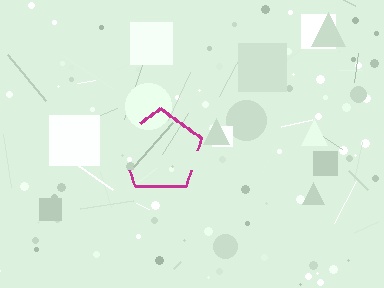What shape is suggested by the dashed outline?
The dashed outline suggests a pentagon.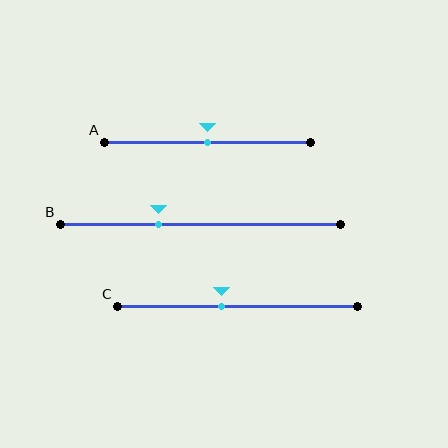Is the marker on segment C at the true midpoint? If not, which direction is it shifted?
No, the marker on segment C is shifted to the left by about 7% of the segment length.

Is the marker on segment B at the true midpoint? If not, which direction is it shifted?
No, the marker on segment B is shifted to the left by about 15% of the segment length.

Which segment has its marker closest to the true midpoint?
Segment A has its marker closest to the true midpoint.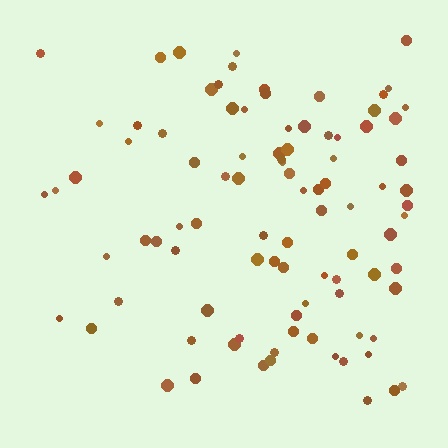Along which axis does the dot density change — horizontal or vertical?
Horizontal.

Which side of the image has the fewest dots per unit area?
The left.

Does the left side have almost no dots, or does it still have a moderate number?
Still a moderate number, just noticeably fewer than the right.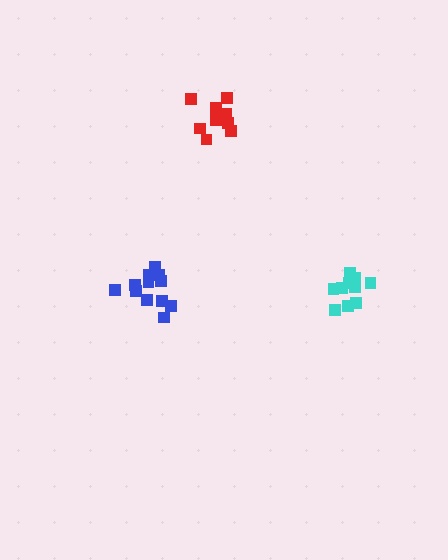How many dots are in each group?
Group 1: 12 dots, Group 2: 10 dots, Group 3: 9 dots (31 total).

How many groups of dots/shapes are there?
There are 3 groups.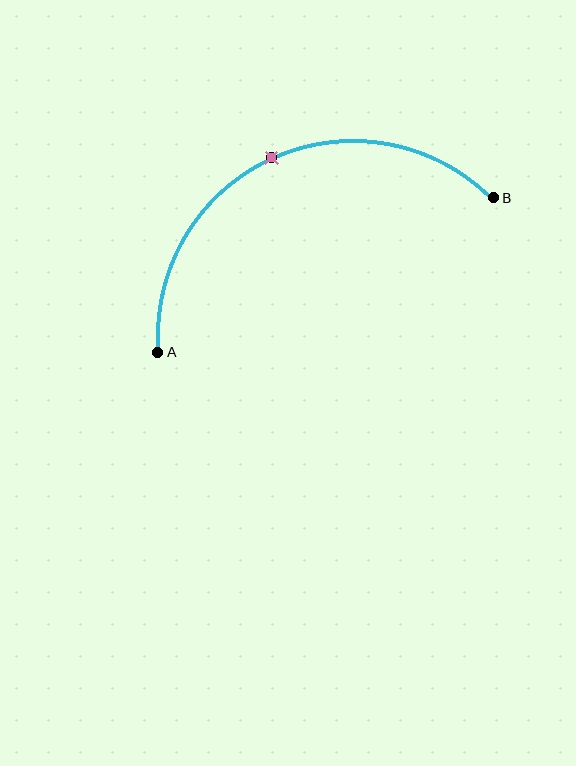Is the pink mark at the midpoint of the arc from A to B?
Yes. The pink mark lies on the arc at equal arc-length from both A and B — it is the arc midpoint.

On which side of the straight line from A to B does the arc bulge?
The arc bulges above the straight line connecting A and B.